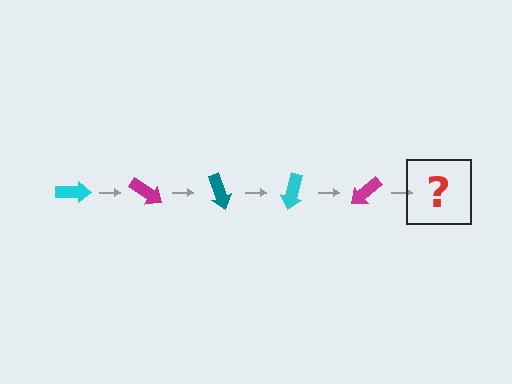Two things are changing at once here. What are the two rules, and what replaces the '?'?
The two rules are that it rotates 35 degrees each step and the color cycles through cyan, magenta, and teal. The '?' should be a teal arrow, rotated 175 degrees from the start.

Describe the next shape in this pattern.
It should be a teal arrow, rotated 175 degrees from the start.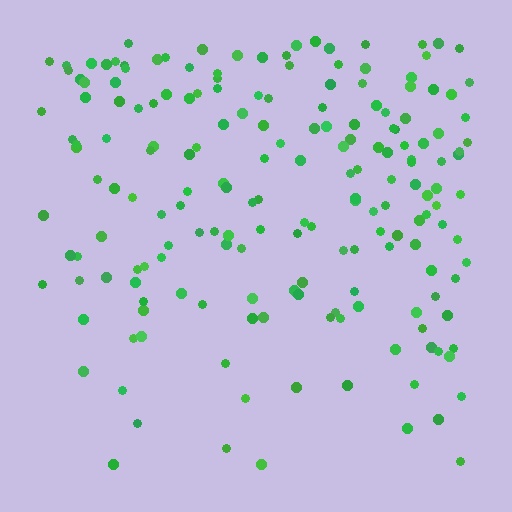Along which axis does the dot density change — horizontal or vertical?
Vertical.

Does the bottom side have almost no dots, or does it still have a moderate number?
Still a moderate number, just noticeably fewer than the top.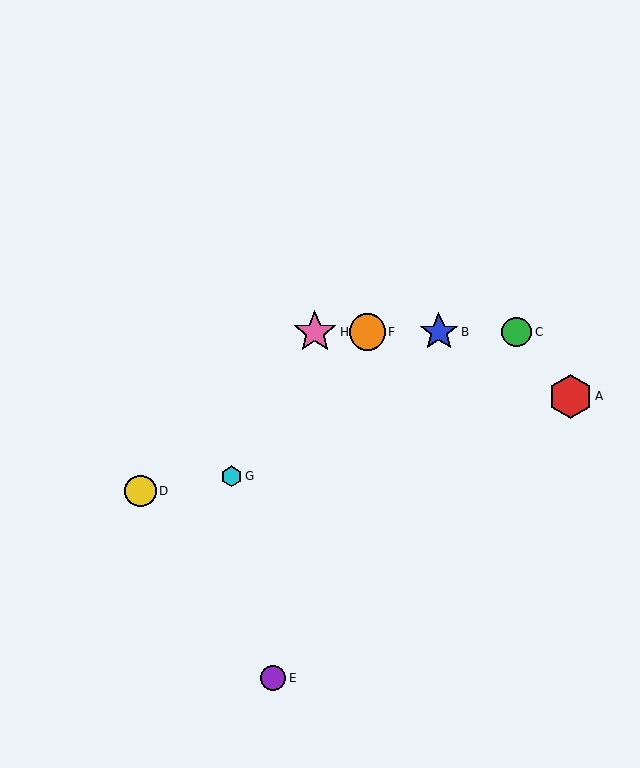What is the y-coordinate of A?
Object A is at y≈396.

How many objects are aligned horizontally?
4 objects (B, C, F, H) are aligned horizontally.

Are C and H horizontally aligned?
Yes, both are at y≈332.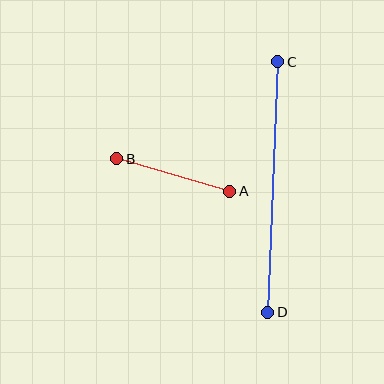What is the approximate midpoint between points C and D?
The midpoint is at approximately (273, 187) pixels.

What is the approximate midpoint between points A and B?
The midpoint is at approximately (173, 175) pixels.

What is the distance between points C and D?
The distance is approximately 251 pixels.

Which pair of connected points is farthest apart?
Points C and D are farthest apart.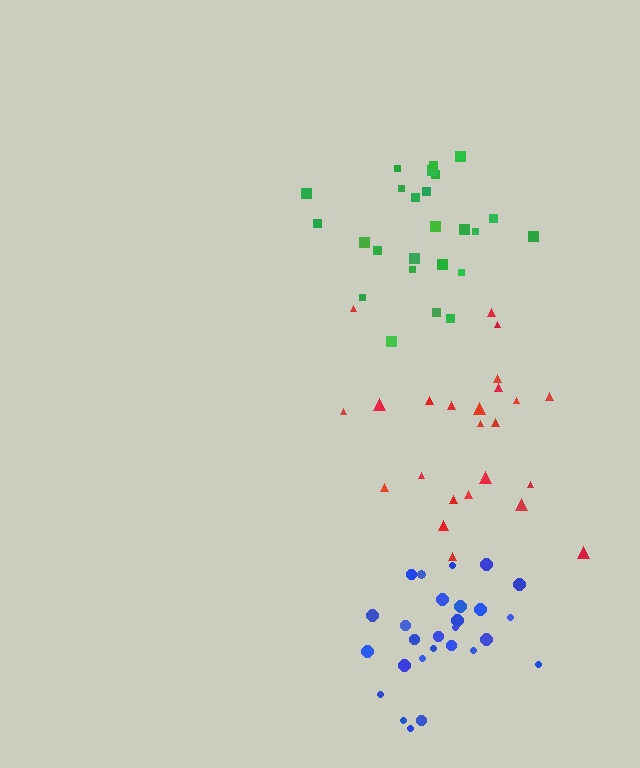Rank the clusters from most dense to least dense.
blue, green, red.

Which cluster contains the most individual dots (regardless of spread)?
Blue (27).